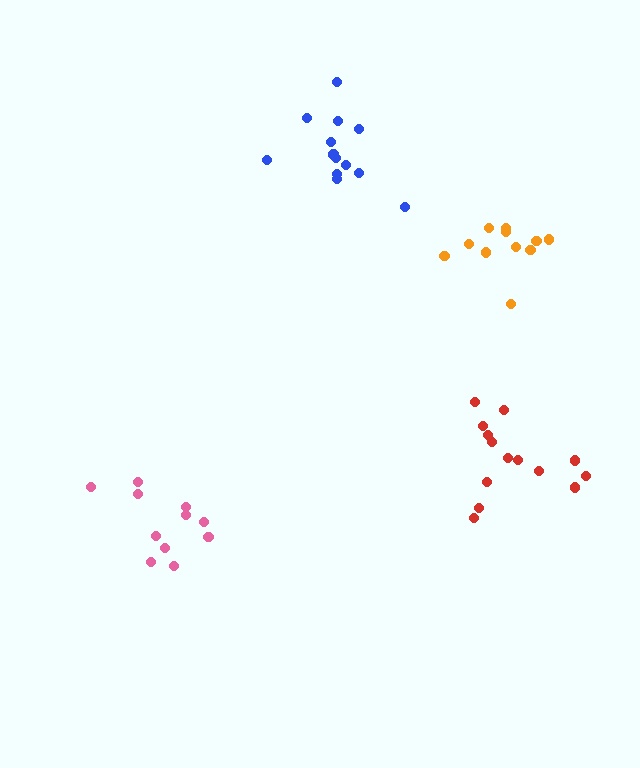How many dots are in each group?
Group 1: 13 dots, Group 2: 11 dots, Group 3: 14 dots, Group 4: 11 dots (49 total).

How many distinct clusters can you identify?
There are 4 distinct clusters.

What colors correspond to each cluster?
The clusters are colored: blue, pink, red, orange.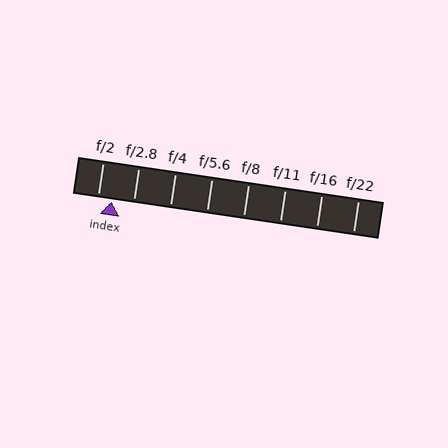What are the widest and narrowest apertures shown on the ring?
The widest aperture shown is f/2 and the narrowest is f/22.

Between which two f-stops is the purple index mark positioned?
The index mark is between f/2 and f/2.8.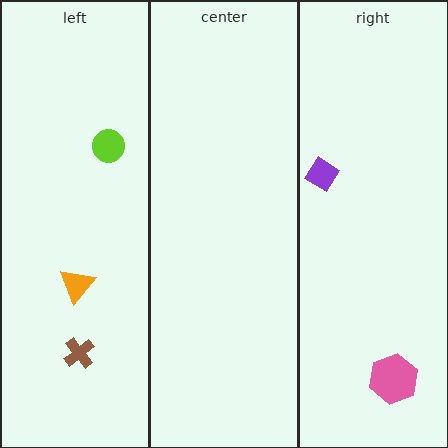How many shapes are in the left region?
3.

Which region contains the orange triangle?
The left region.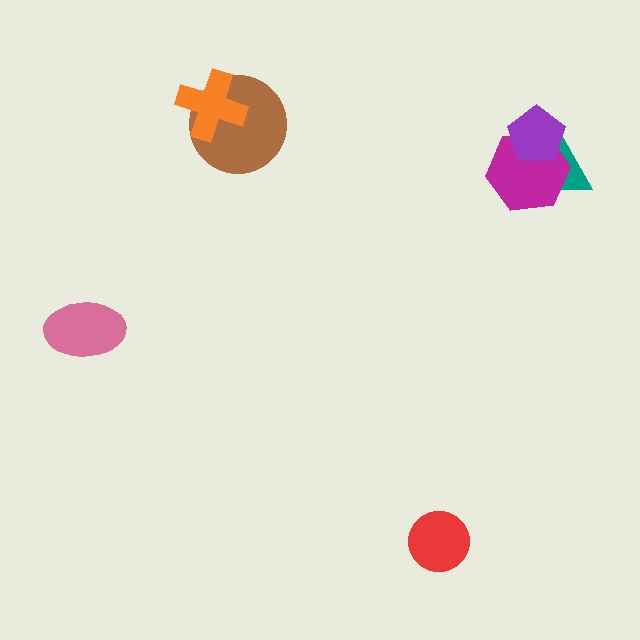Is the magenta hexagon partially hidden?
Yes, it is partially covered by another shape.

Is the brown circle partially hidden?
Yes, it is partially covered by another shape.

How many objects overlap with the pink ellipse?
0 objects overlap with the pink ellipse.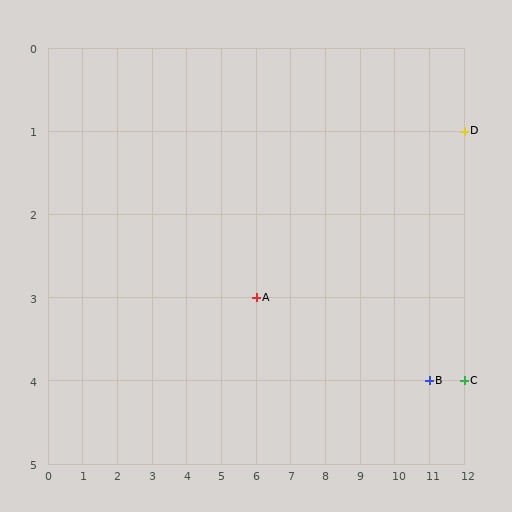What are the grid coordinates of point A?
Point A is at grid coordinates (6, 3).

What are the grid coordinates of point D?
Point D is at grid coordinates (12, 1).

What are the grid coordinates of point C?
Point C is at grid coordinates (12, 4).